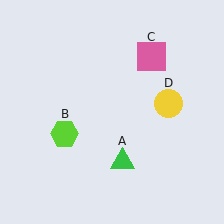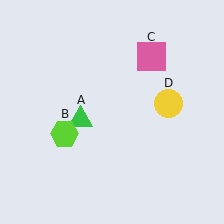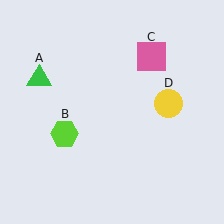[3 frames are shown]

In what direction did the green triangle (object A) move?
The green triangle (object A) moved up and to the left.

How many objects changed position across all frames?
1 object changed position: green triangle (object A).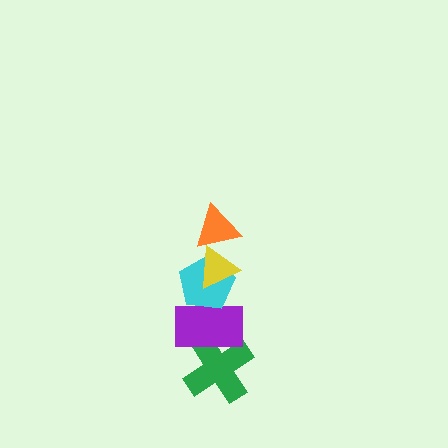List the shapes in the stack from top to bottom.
From top to bottom: the orange triangle, the yellow triangle, the cyan pentagon, the purple rectangle, the green cross.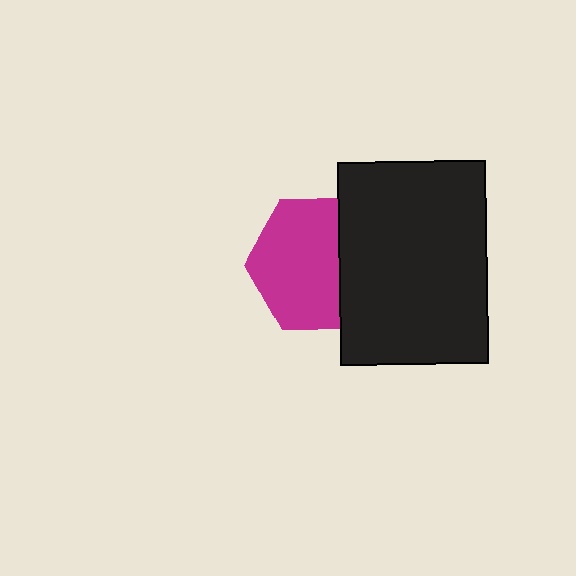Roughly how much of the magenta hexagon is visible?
Most of it is visible (roughly 68%).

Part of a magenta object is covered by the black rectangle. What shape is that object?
It is a hexagon.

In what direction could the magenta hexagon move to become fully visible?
The magenta hexagon could move left. That would shift it out from behind the black rectangle entirely.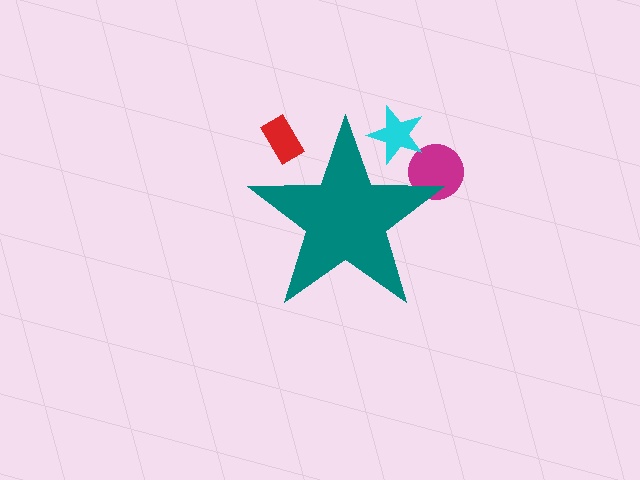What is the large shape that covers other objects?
A teal star.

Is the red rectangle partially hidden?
Yes, the red rectangle is partially hidden behind the teal star.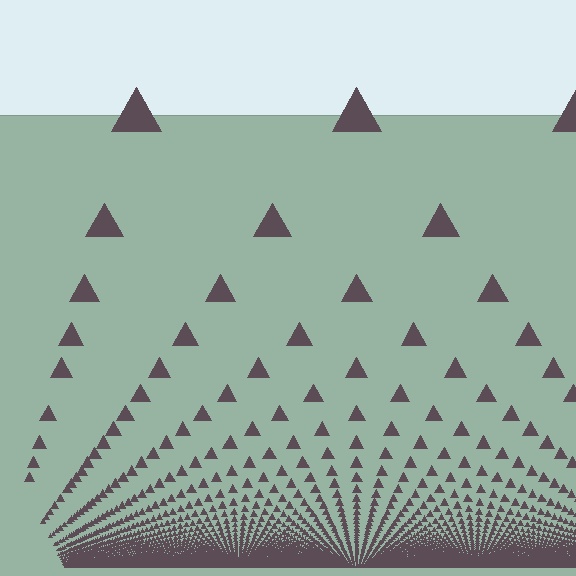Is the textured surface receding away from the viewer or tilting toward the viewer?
The surface appears to tilt toward the viewer. Texture elements get larger and sparser toward the top.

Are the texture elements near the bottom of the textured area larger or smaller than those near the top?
Smaller. The gradient is inverted — elements near the bottom are smaller and denser.